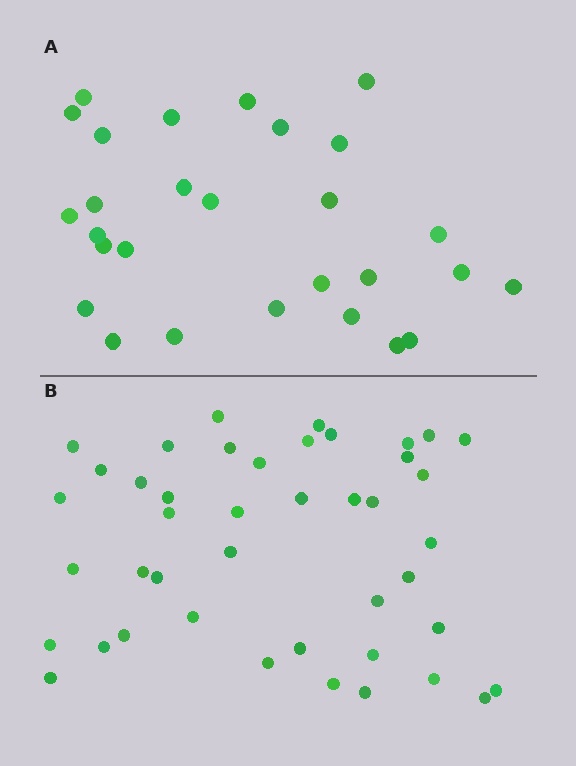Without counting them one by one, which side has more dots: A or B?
Region B (the bottom region) has more dots.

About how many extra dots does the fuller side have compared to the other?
Region B has approximately 15 more dots than region A.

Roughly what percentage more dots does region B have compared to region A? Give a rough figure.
About 55% more.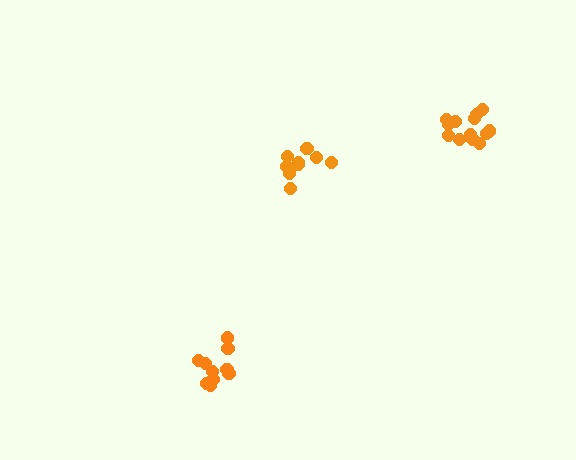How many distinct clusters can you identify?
There are 3 distinct clusters.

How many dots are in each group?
Group 1: 10 dots, Group 2: 13 dots, Group 3: 10 dots (33 total).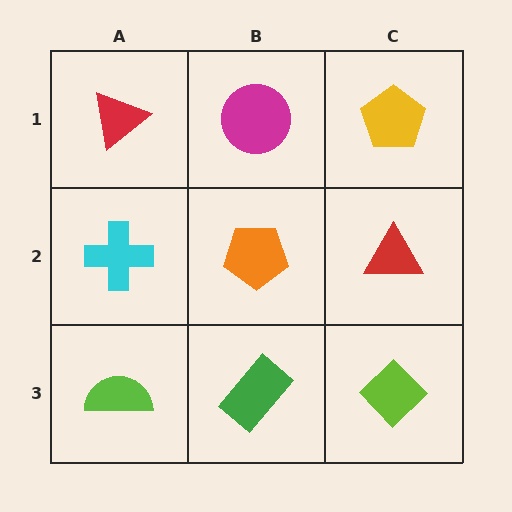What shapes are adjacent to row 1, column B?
An orange pentagon (row 2, column B), a red triangle (row 1, column A), a yellow pentagon (row 1, column C).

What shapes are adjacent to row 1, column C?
A red triangle (row 2, column C), a magenta circle (row 1, column B).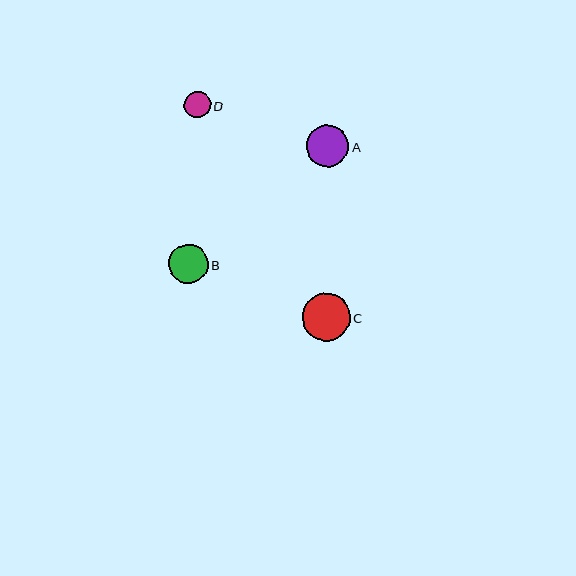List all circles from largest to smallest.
From largest to smallest: C, A, B, D.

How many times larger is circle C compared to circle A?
Circle C is approximately 1.1 times the size of circle A.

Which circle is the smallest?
Circle D is the smallest with a size of approximately 26 pixels.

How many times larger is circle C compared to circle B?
Circle C is approximately 1.2 times the size of circle B.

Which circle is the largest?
Circle C is the largest with a size of approximately 48 pixels.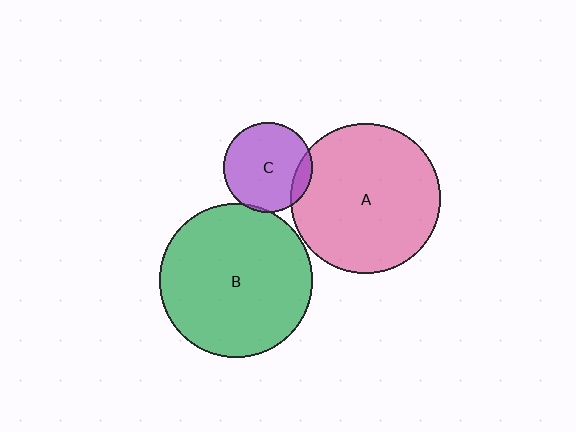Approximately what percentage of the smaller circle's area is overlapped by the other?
Approximately 10%.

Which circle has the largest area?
Circle B (green).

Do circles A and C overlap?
Yes.